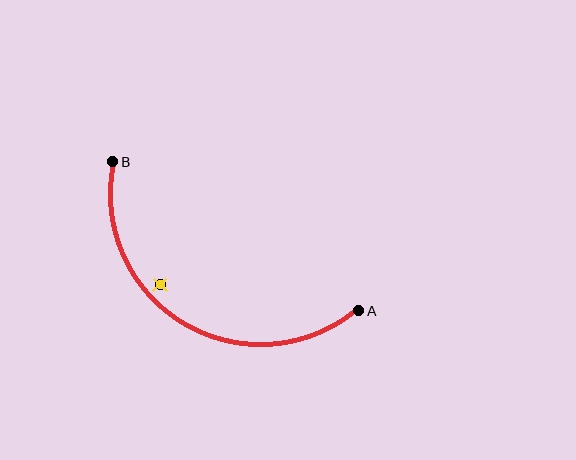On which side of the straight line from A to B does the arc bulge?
The arc bulges below the straight line connecting A and B.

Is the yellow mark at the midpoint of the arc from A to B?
No — the yellow mark does not lie on the arc at all. It sits slightly inside the curve.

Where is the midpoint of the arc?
The arc midpoint is the point on the curve farthest from the straight line joining A and B. It sits below that line.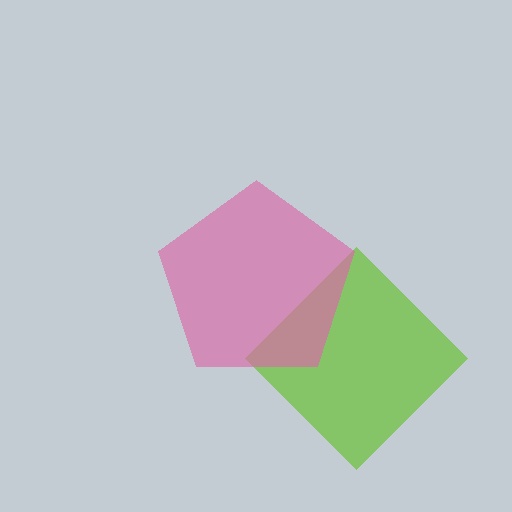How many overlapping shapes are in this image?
There are 2 overlapping shapes in the image.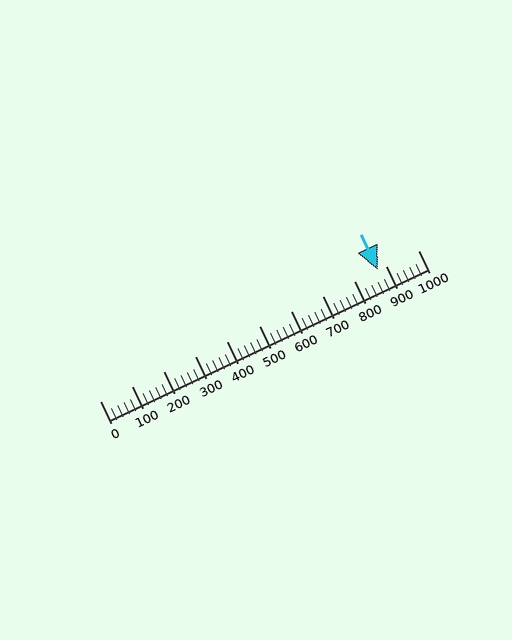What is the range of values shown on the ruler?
The ruler shows values from 0 to 1000.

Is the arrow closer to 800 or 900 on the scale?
The arrow is closer to 900.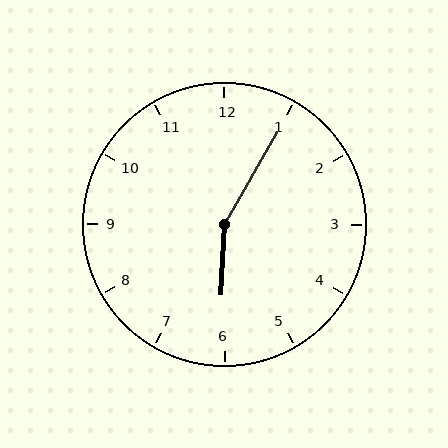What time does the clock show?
6:05.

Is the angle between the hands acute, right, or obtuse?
It is obtuse.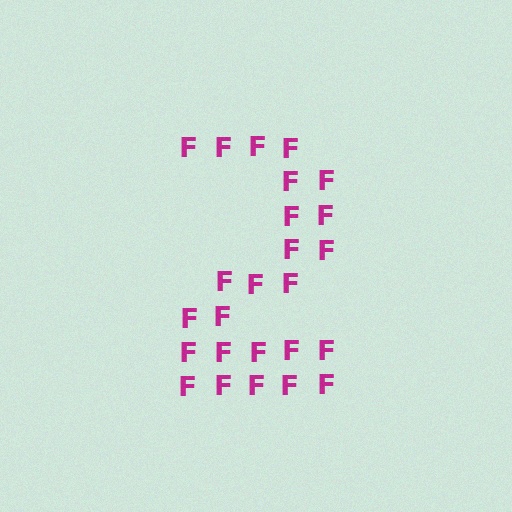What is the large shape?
The large shape is the digit 2.